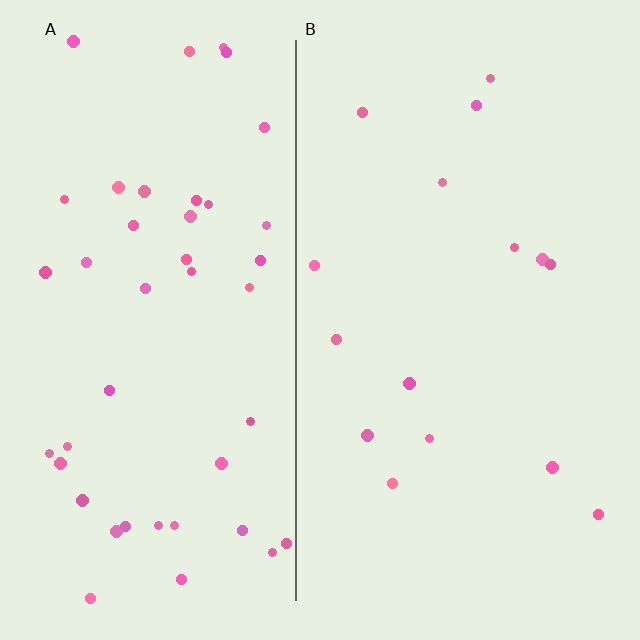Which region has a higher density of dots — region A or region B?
A (the left).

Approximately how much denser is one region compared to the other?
Approximately 2.9× — region A over region B.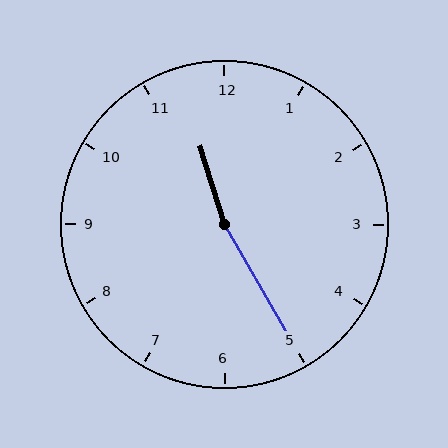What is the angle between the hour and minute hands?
Approximately 168 degrees.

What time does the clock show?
11:25.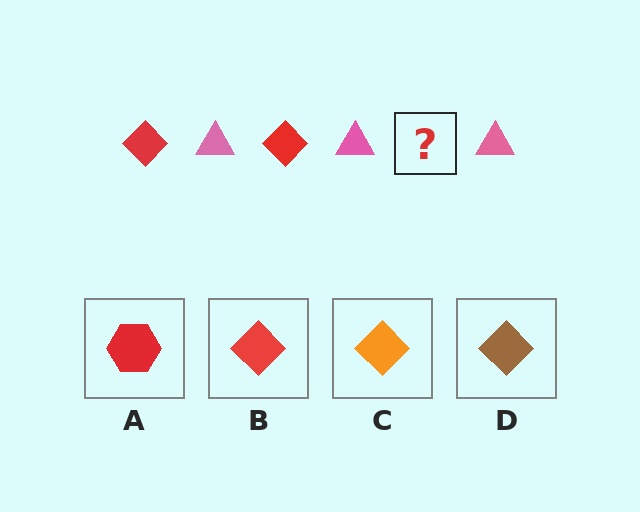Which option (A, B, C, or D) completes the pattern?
B.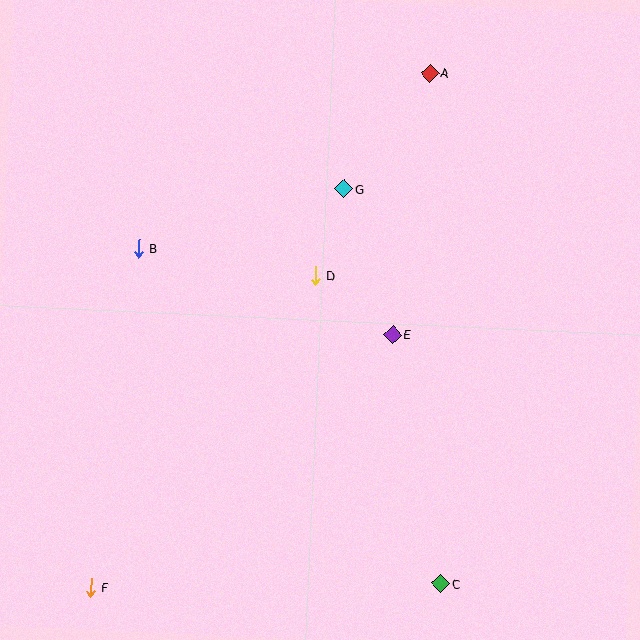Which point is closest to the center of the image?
Point D at (316, 276) is closest to the center.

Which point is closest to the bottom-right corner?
Point C is closest to the bottom-right corner.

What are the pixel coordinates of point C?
Point C is at (441, 584).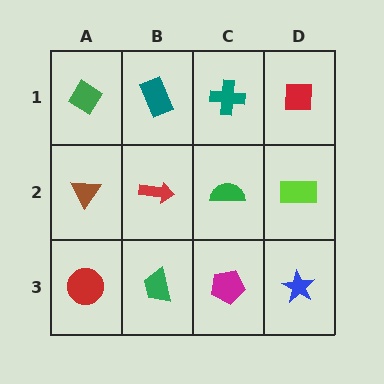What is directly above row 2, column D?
A red square.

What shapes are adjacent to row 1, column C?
A green semicircle (row 2, column C), a teal rectangle (row 1, column B), a red square (row 1, column D).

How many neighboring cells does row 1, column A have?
2.